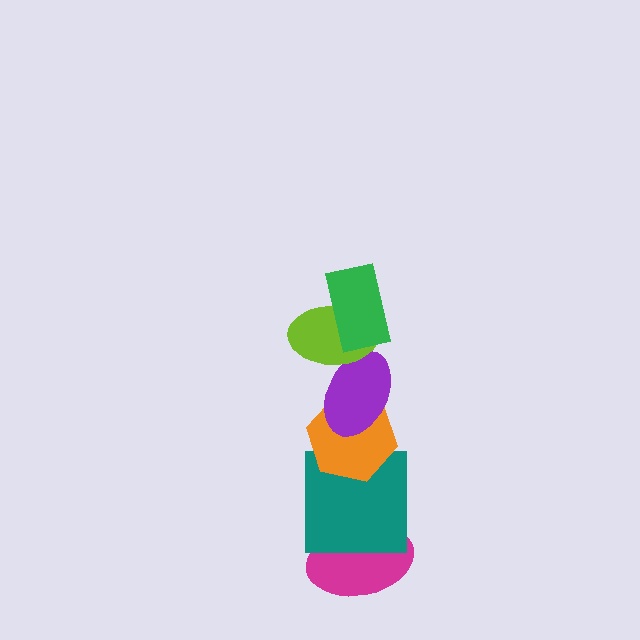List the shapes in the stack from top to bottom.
From top to bottom: the green rectangle, the lime ellipse, the purple ellipse, the orange hexagon, the teal square, the magenta ellipse.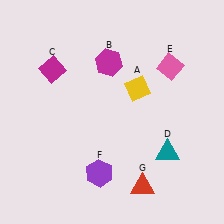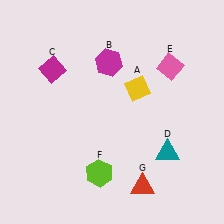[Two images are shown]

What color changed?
The hexagon (F) changed from purple in Image 1 to lime in Image 2.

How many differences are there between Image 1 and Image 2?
There is 1 difference between the two images.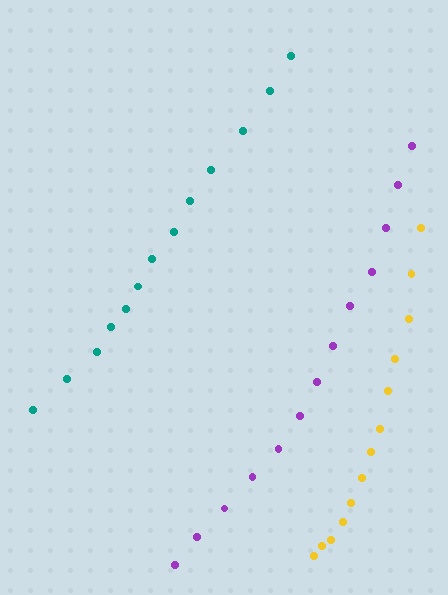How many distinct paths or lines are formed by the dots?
There are 3 distinct paths.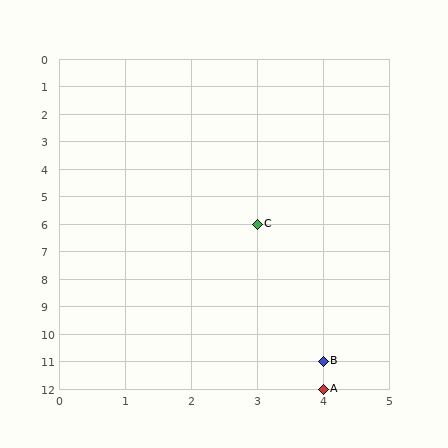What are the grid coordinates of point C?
Point C is at grid coordinates (3, 6).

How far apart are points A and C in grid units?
Points A and C are 1 column and 6 rows apart (about 6.1 grid units diagonally).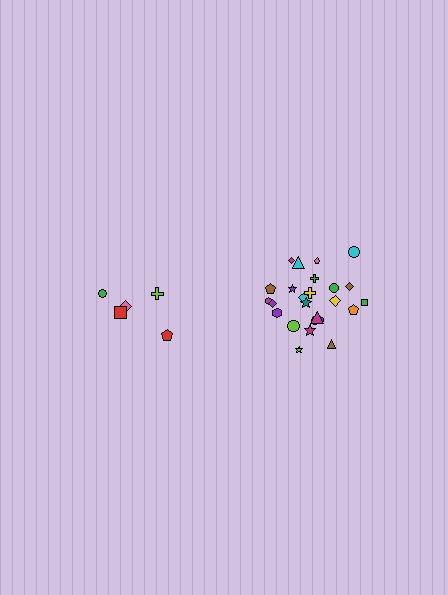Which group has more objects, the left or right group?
The right group.